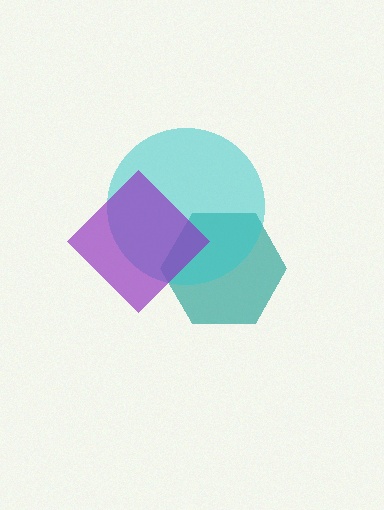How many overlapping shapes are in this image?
There are 3 overlapping shapes in the image.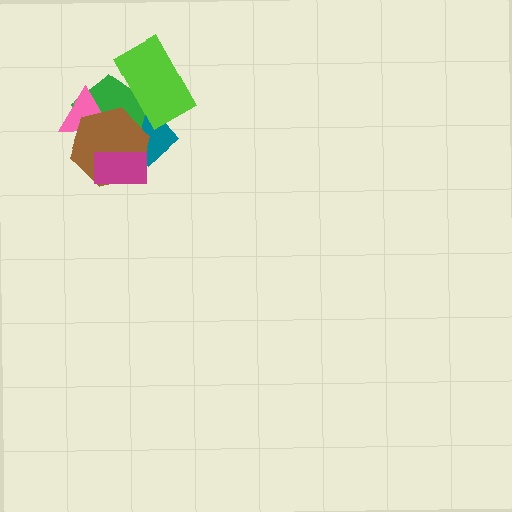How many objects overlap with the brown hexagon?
4 objects overlap with the brown hexagon.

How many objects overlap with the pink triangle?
3 objects overlap with the pink triangle.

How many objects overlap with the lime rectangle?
2 objects overlap with the lime rectangle.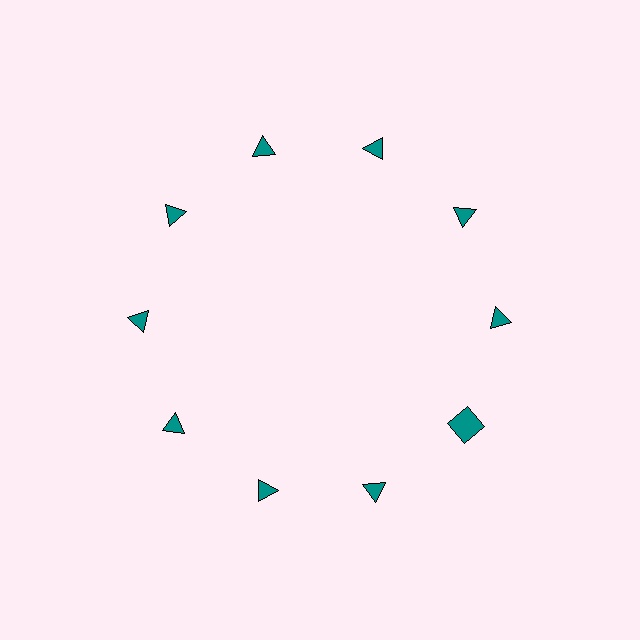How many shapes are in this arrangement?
There are 10 shapes arranged in a ring pattern.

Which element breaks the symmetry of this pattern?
The teal square at roughly the 4 o'clock position breaks the symmetry. All other shapes are teal triangles.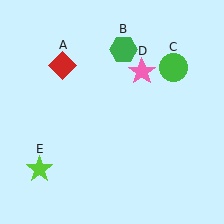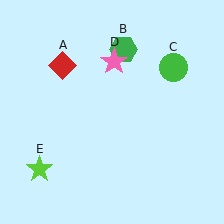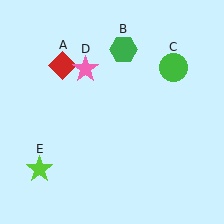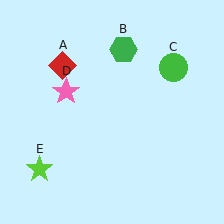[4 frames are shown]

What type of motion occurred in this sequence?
The pink star (object D) rotated counterclockwise around the center of the scene.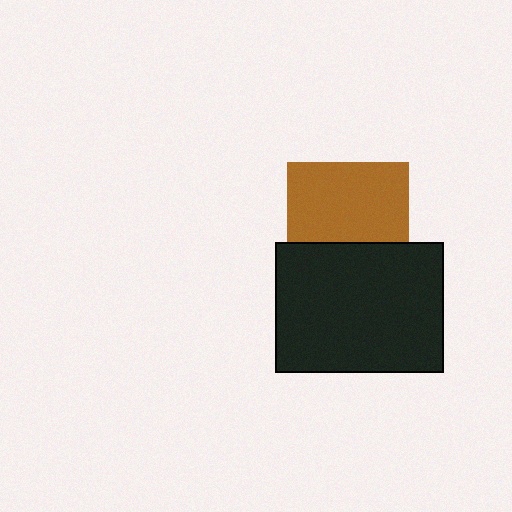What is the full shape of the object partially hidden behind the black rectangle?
The partially hidden object is a brown square.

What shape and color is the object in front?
The object in front is a black rectangle.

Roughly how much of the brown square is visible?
About half of it is visible (roughly 65%).